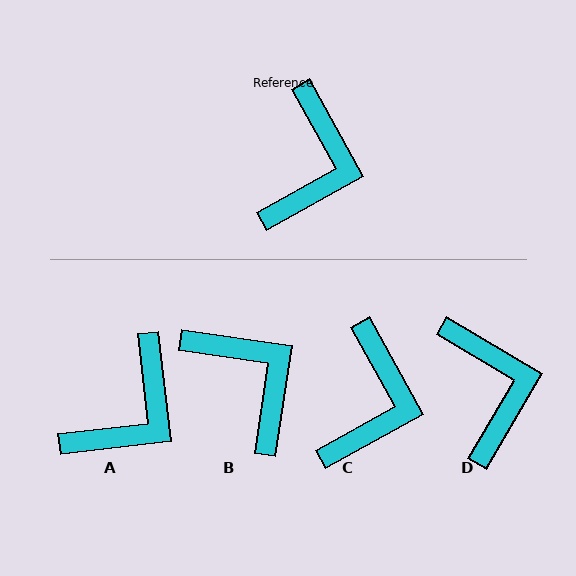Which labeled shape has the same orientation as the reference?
C.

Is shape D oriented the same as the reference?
No, it is off by about 30 degrees.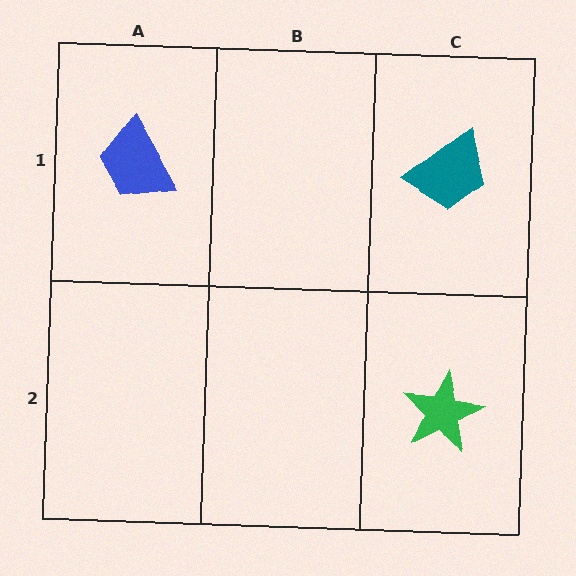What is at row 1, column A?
A blue trapezoid.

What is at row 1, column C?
A teal trapezoid.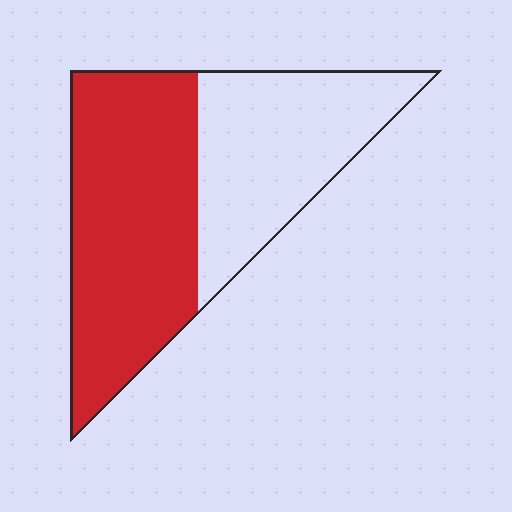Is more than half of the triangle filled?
Yes.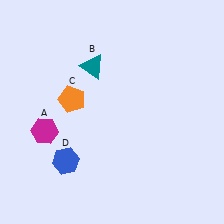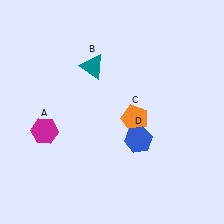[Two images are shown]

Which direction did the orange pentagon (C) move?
The orange pentagon (C) moved right.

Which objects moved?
The objects that moved are: the orange pentagon (C), the blue hexagon (D).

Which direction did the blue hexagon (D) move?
The blue hexagon (D) moved right.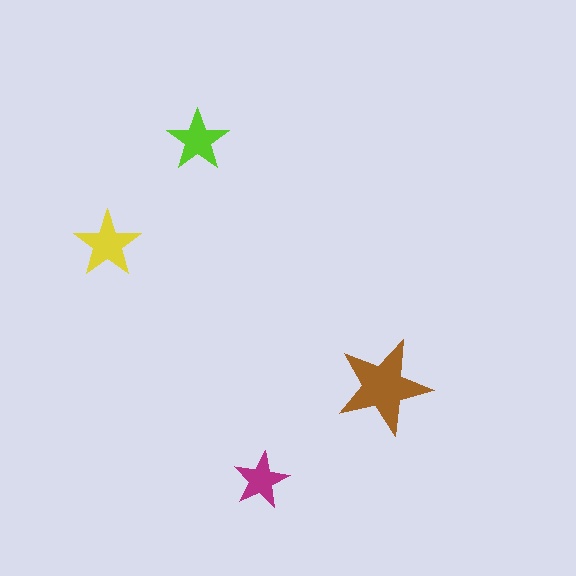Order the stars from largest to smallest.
the brown one, the yellow one, the lime one, the magenta one.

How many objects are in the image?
There are 4 objects in the image.